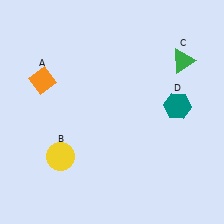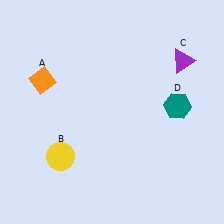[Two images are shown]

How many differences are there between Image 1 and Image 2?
There is 1 difference between the two images.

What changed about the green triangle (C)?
In Image 1, C is green. In Image 2, it changed to purple.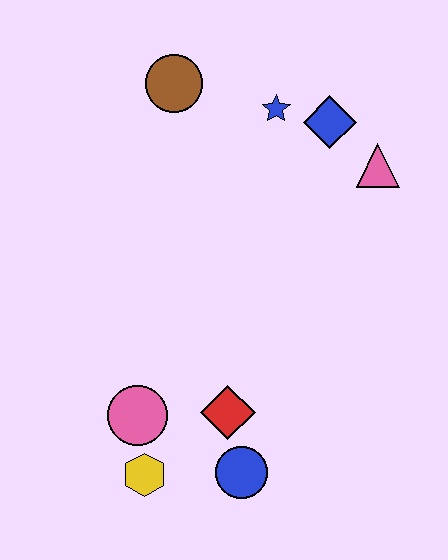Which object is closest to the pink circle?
The yellow hexagon is closest to the pink circle.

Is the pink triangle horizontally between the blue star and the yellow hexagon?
No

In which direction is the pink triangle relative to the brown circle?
The pink triangle is to the right of the brown circle.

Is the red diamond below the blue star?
Yes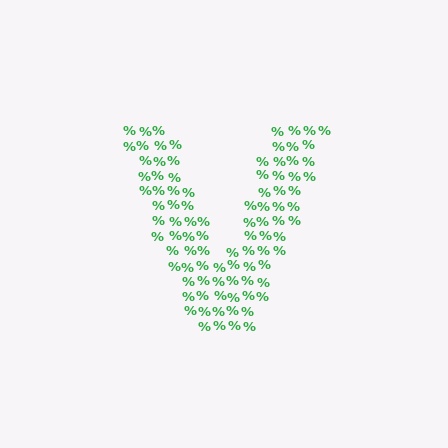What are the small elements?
The small elements are percent signs.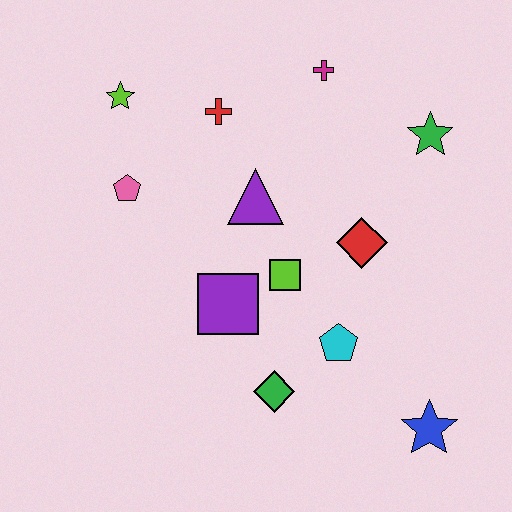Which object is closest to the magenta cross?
The red cross is closest to the magenta cross.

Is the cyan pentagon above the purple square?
No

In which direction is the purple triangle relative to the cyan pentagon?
The purple triangle is above the cyan pentagon.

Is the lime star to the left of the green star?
Yes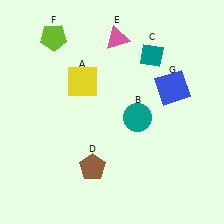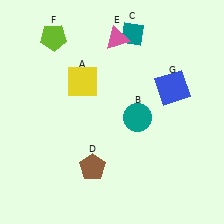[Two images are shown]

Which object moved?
The teal diamond (C) moved up.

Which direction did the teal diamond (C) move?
The teal diamond (C) moved up.